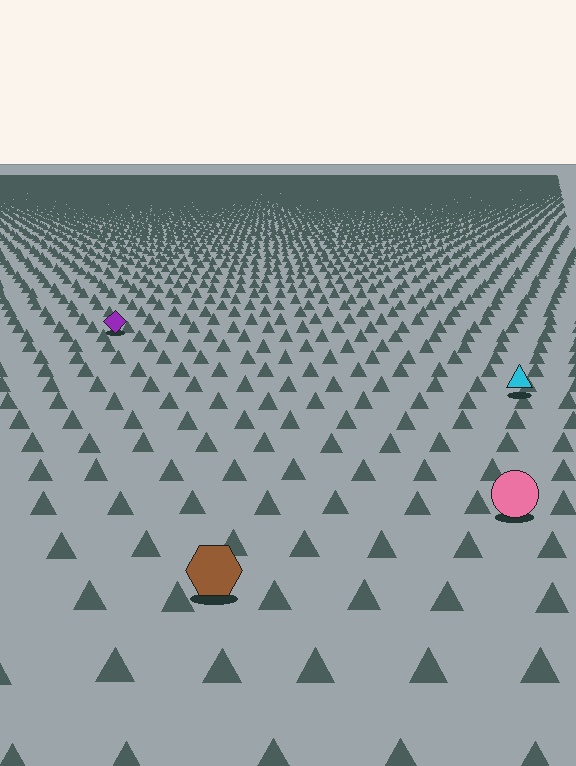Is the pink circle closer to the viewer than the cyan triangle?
Yes. The pink circle is closer — you can tell from the texture gradient: the ground texture is coarser near it.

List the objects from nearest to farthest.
From nearest to farthest: the brown hexagon, the pink circle, the cyan triangle, the purple diamond.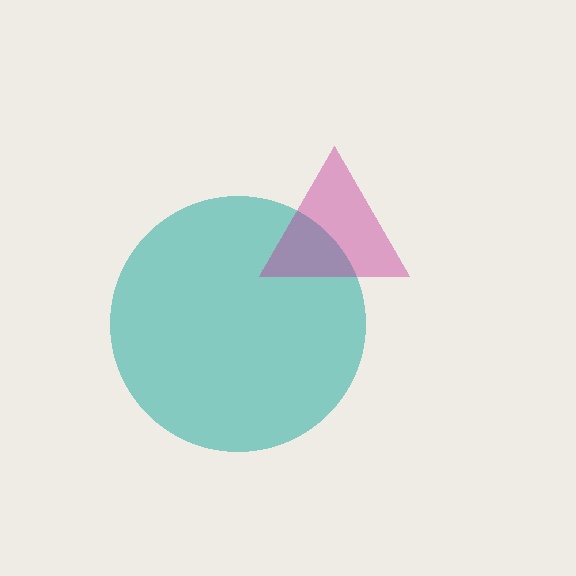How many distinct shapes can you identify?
There are 2 distinct shapes: a teal circle, a magenta triangle.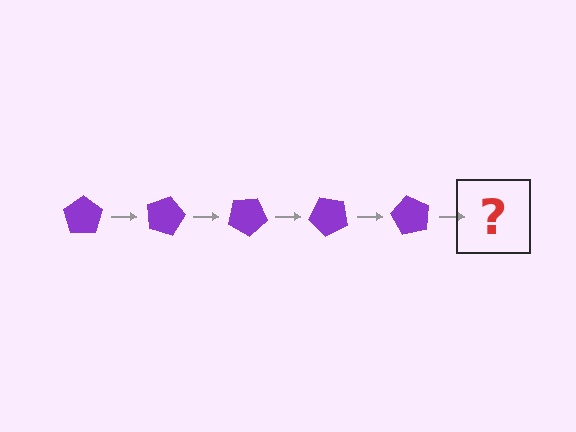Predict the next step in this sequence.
The next step is a purple pentagon rotated 75 degrees.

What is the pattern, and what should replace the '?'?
The pattern is that the pentagon rotates 15 degrees each step. The '?' should be a purple pentagon rotated 75 degrees.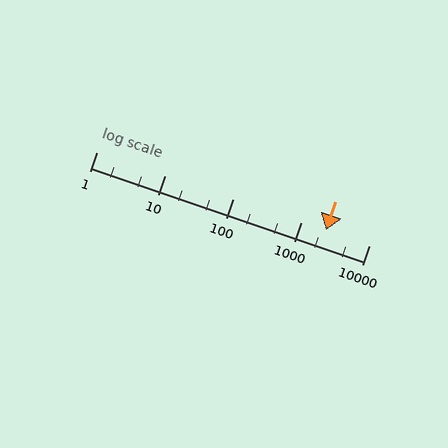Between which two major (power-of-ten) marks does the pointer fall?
The pointer is between 1000 and 10000.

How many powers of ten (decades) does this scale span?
The scale spans 4 decades, from 1 to 10000.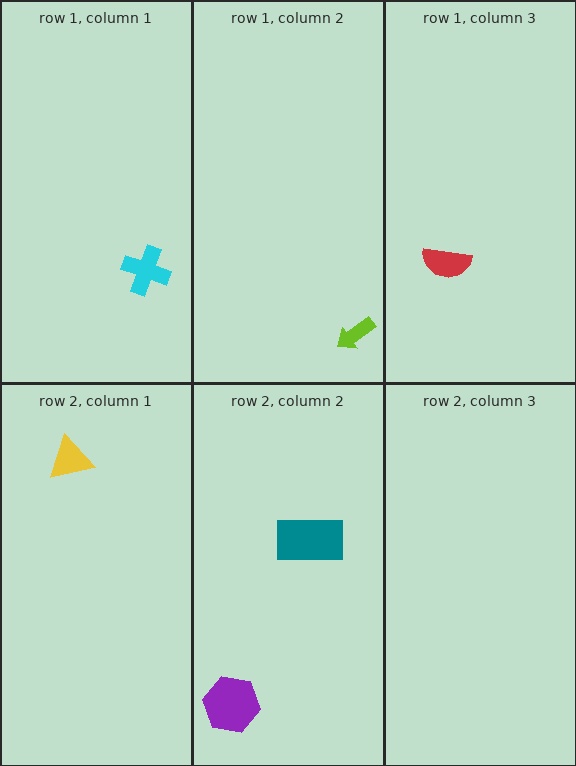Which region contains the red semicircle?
The row 1, column 3 region.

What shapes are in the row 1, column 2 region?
The lime arrow.